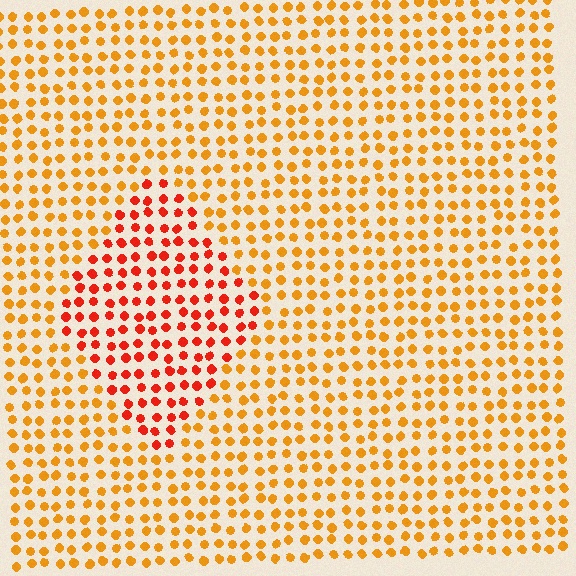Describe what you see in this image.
The image is filled with small orange elements in a uniform arrangement. A diamond-shaped region is visible where the elements are tinted to a slightly different hue, forming a subtle color boundary.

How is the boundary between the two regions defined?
The boundary is defined purely by a slight shift in hue (about 33 degrees). Spacing, size, and orientation are identical on both sides.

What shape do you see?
I see a diamond.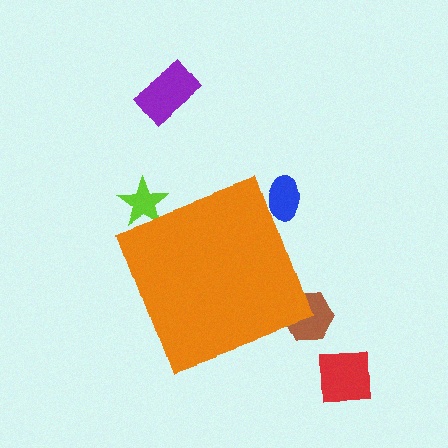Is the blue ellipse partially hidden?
Yes, the blue ellipse is partially hidden behind the orange diamond.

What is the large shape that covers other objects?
An orange diamond.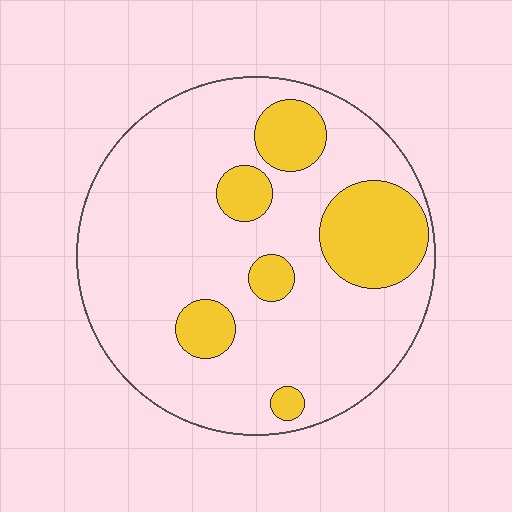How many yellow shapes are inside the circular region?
6.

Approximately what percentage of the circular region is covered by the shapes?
Approximately 20%.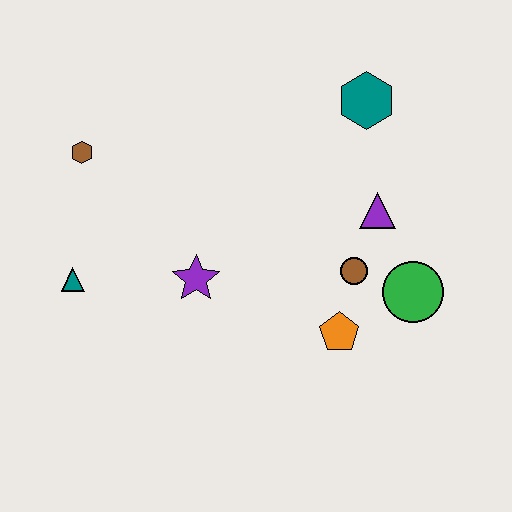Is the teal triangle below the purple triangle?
Yes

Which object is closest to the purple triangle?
The brown circle is closest to the purple triangle.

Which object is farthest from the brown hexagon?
The green circle is farthest from the brown hexagon.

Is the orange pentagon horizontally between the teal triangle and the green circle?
Yes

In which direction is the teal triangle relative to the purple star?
The teal triangle is to the left of the purple star.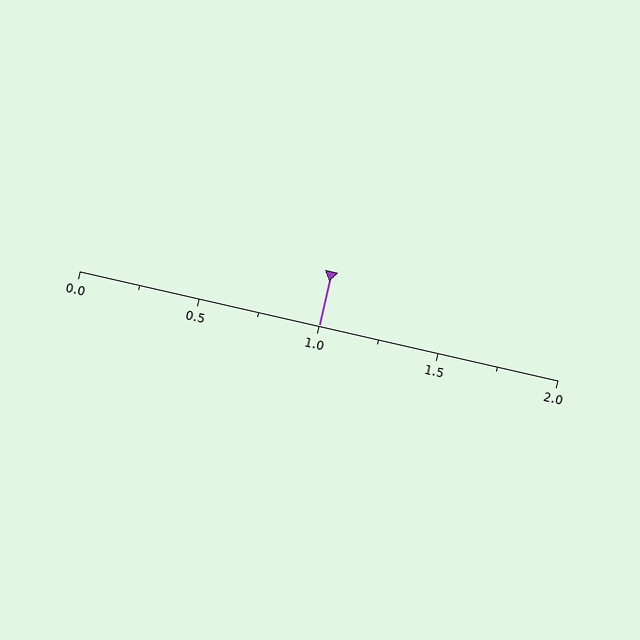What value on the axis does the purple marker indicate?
The marker indicates approximately 1.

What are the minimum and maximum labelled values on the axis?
The axis runs from 0.0 to 2.0.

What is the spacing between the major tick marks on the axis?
The major ticks are spaced 0.5 apart.